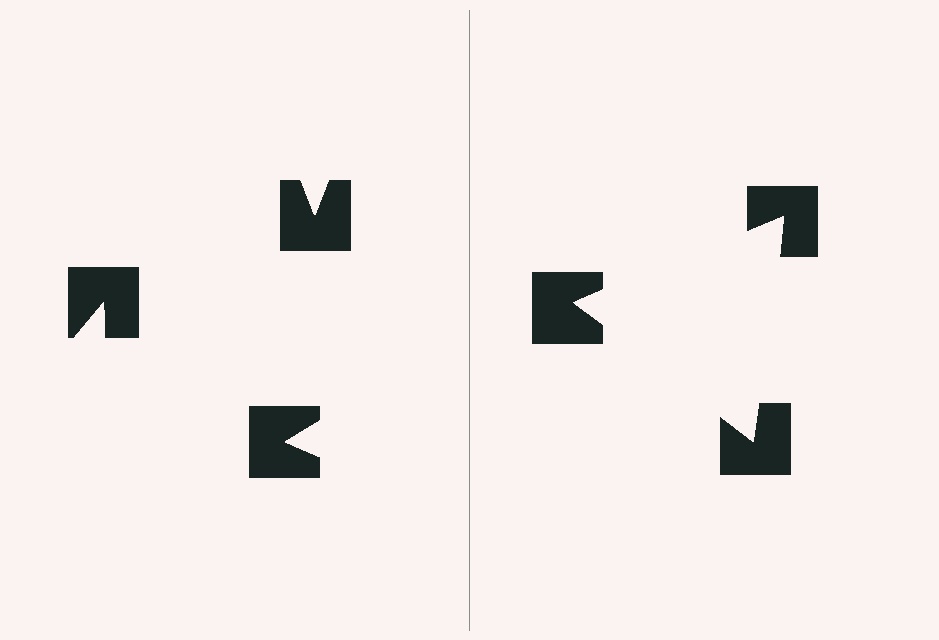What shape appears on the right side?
An illusory triangle.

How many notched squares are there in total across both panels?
6 — 3 on each side.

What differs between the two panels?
The notched squares are positioned identically on both sides; only the wedge orientations differ. On the right they align to a triangle; on the left they are misaligned.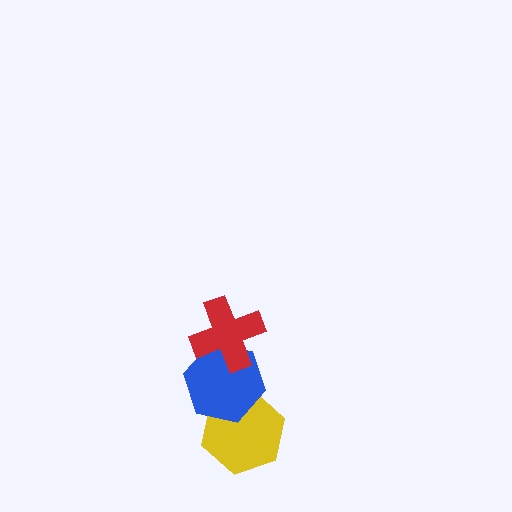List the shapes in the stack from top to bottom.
From top to bottom: the red cross, the blue hexagon, the yellow hexagon.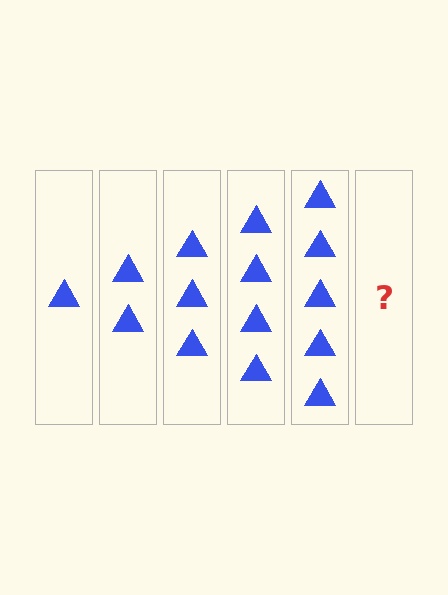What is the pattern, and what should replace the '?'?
The pattern is that each step adds one more triangle. The '?' should be 6 triangles.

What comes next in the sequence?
The next element should be 6 triangles.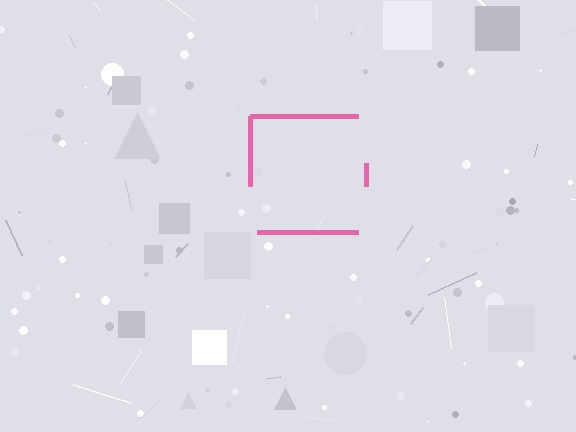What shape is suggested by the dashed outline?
The dashed outline suggests a square.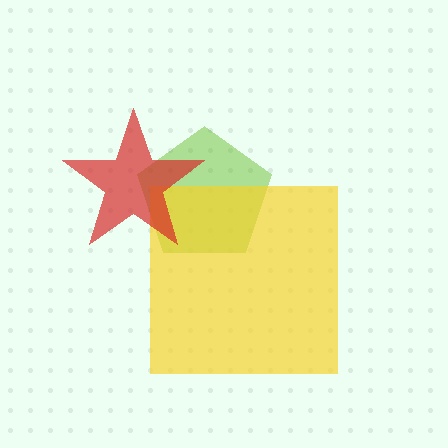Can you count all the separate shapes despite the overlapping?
Yes, there are 3 separate shapes.